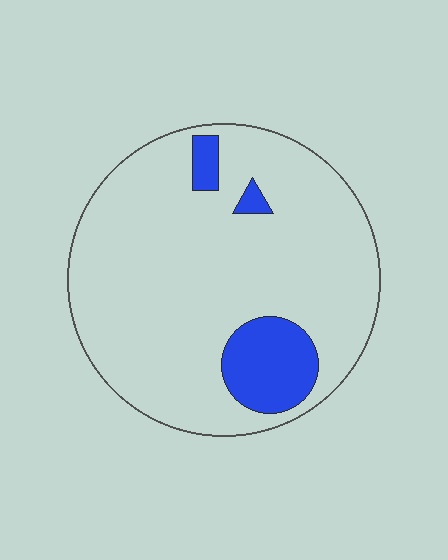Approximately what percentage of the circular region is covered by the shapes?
Approximately 15%.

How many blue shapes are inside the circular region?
3.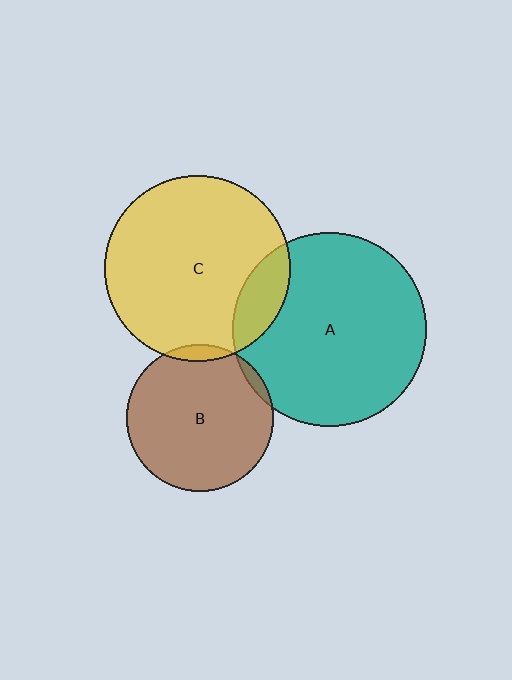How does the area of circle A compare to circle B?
Approximately 1.7 times.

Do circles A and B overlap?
Yes.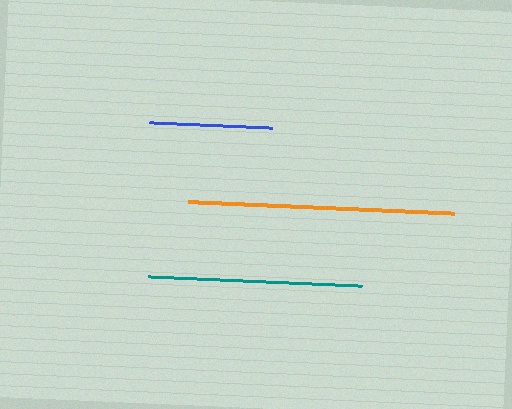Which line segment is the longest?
The orange line is the longest at approximately 265 pixels.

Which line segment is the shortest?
The blue line is the shortest at approximately 123 pixels.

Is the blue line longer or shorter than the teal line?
The teal line is longer than the blue line.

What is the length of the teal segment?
The teal segment is approximately 214 pixels long.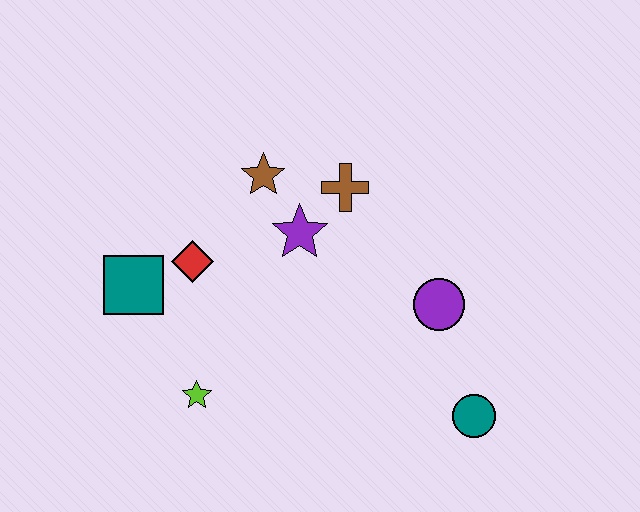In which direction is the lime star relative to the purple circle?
The lime star is to the left of the purple circle.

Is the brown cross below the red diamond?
No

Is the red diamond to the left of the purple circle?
Yes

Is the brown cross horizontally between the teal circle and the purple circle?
No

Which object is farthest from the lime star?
The teal circle is farthest from the lime star.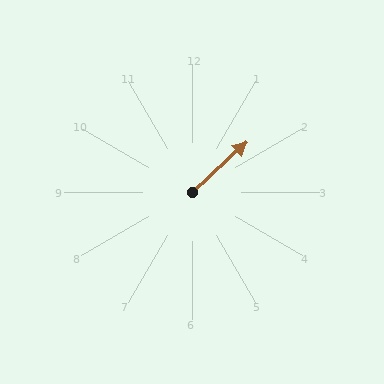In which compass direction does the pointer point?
Northeast.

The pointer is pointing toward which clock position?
Roughly 2 o'clock.